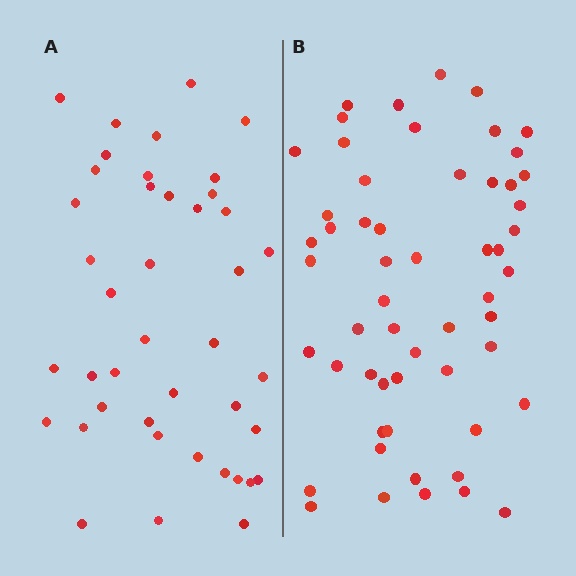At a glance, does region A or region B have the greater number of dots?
Region B (the right region) has more dots.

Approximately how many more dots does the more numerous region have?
Region B has approximately 15 more dots than region A.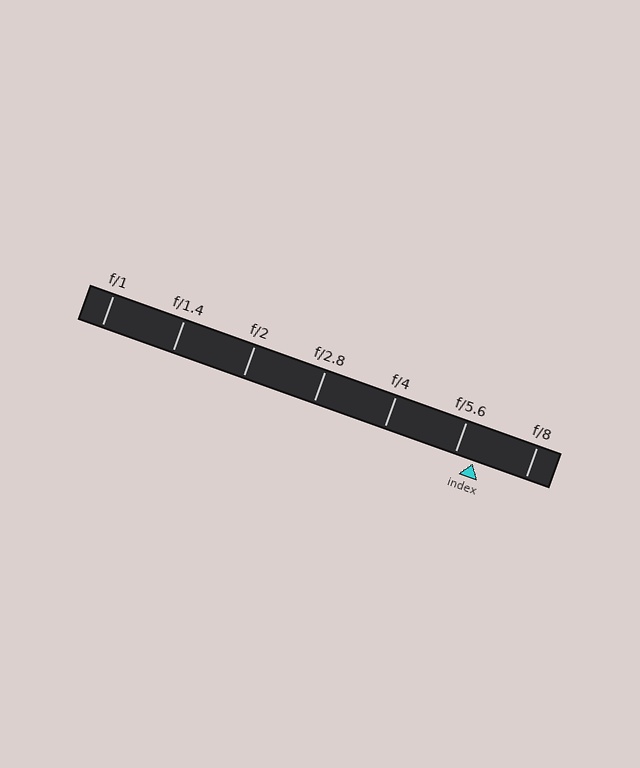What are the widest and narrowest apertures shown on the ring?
The widest aperture shown is f/1 and the narrowest is f/8.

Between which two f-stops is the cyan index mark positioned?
The index mark is between f/5.6 and f/8.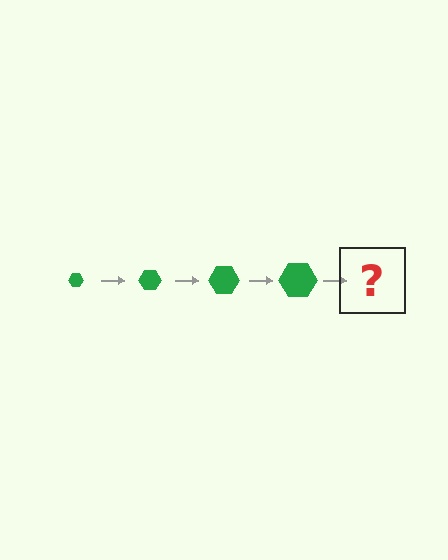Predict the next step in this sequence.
The next step is a green hexagon, larger than the previous one.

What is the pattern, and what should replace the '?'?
The pattern is that the hexagon gets progressively larger each step. The '?' should be a green hexagon, larger than the previous one.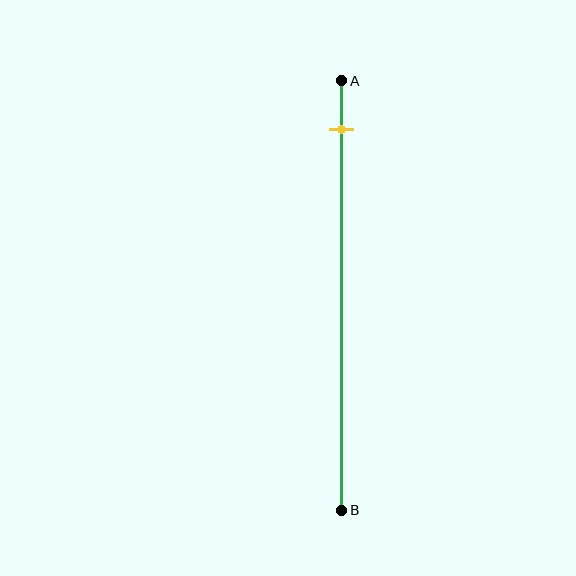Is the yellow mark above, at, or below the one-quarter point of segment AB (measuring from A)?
The yellow mark is above the one-quarter point of segment AB.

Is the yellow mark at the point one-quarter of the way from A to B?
No, the mark is at about 10% from A, not at the 25% one-quarter point.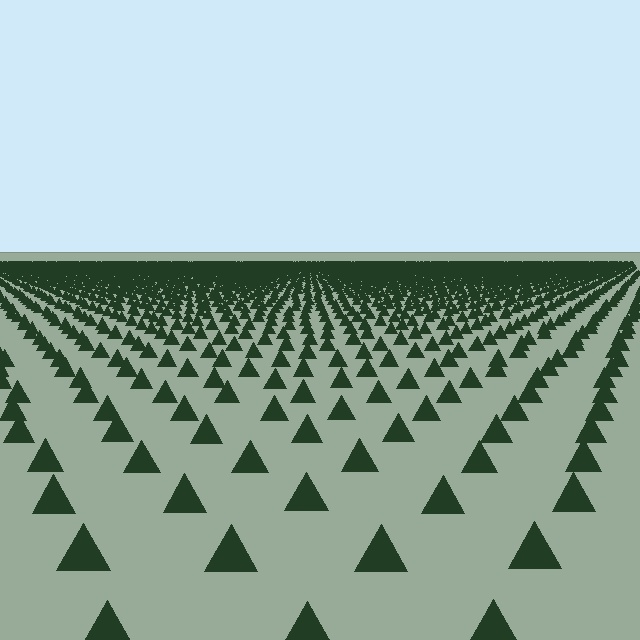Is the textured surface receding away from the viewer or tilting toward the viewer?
The surface is receding away from the viewer. Texture elements get smaller and denser toward the top.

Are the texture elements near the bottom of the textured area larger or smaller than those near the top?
Larger. Near the bottom, elements are closer to the viewer and appear at a bigger on-screen size.